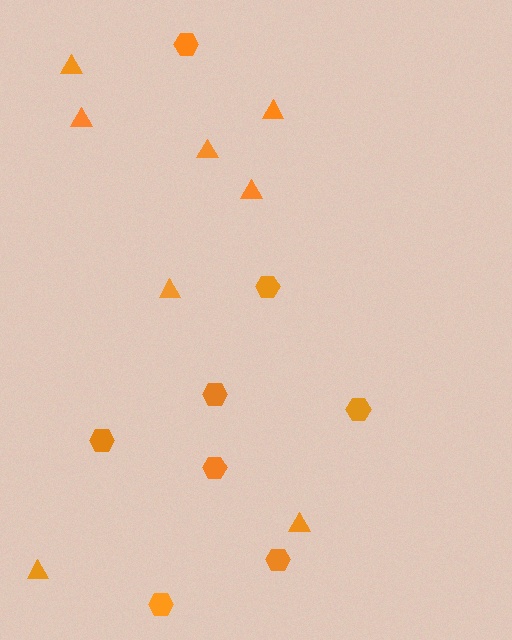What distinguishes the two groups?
There are 2 groups: one group of triangles (8) and one group of hexagons (8).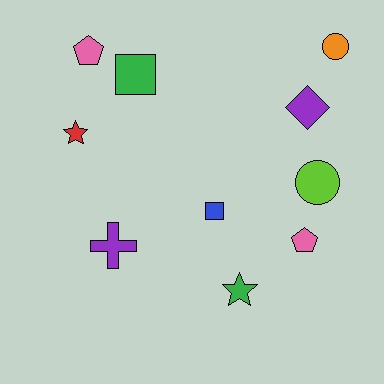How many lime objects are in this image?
There is 1 lime object.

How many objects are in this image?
There are 10 objects.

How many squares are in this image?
There are 2 squares.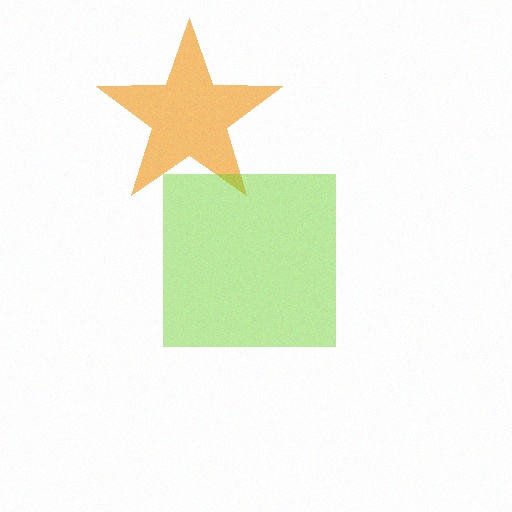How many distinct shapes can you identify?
There are 2 distinct shapes: an orange star, a lime square.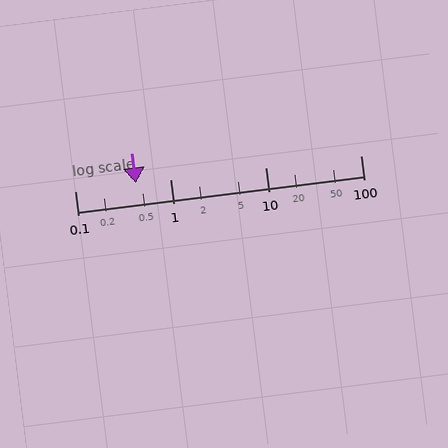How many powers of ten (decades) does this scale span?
The scale spans 3 decades, from 0.1 to 100.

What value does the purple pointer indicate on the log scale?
The pointer indicates approximately 0.44.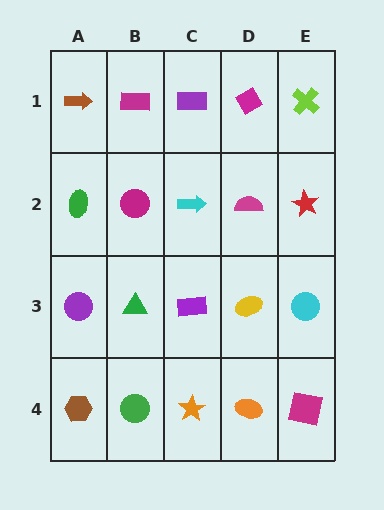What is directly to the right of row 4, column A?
A green circle.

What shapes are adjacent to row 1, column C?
A cyan arrow (row 2, column C), a magenta rectangle (row 1, column B), a magenta diamond (row 1, column D).